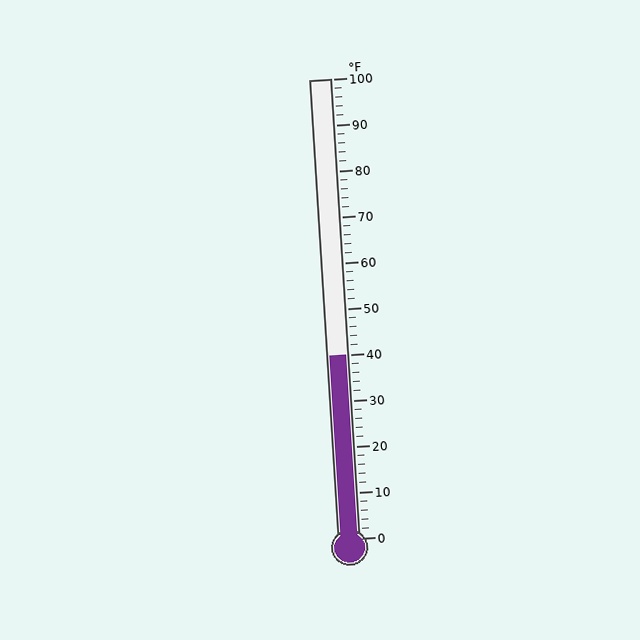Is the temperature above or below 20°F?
The temperature is above 20°F.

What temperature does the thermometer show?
The thermometer shows approximately 40°F.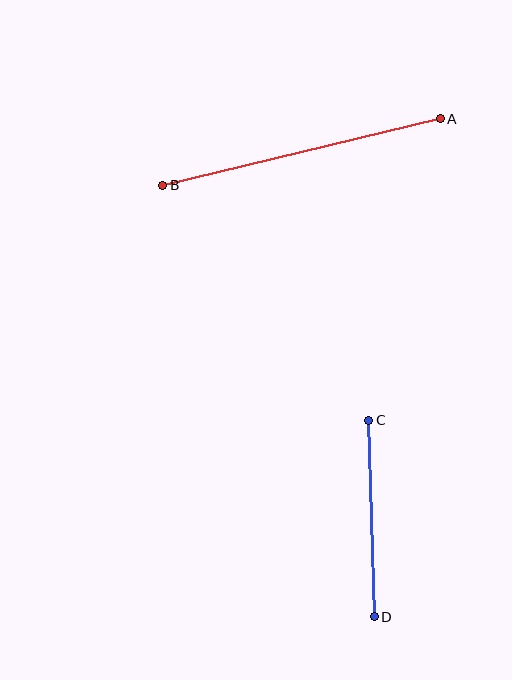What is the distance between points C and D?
The distance is approximately 196 pixels.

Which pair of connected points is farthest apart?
Points A and B are farthest apart.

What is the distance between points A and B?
The distance is approximately 285 pixels.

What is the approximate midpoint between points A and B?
The midpoint is at approximately (301, 152) pixels.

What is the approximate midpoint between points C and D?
The midpoint is at approximately (371, 518) pixels.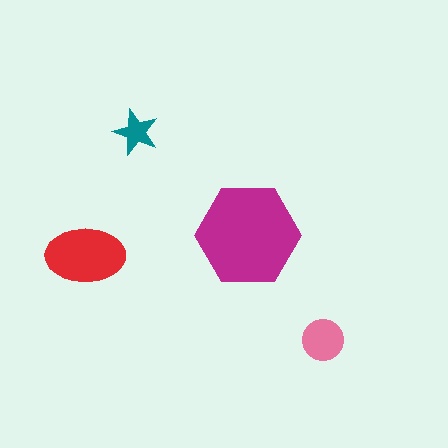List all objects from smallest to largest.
The teal star, the pink circle, the red ellipse, the magenta hexagon.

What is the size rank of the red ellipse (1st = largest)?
2nd.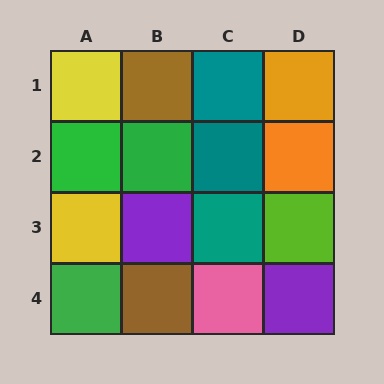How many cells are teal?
3 cells are teal.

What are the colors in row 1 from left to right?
Yellow, brown, teal, orange.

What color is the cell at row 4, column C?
Pink.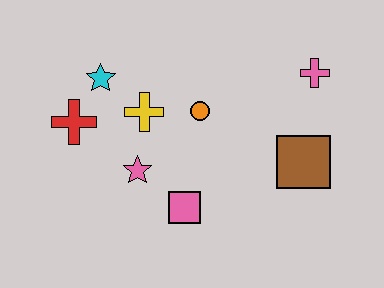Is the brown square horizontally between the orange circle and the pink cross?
Yes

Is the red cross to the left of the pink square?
Yes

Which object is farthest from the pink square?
The pink cross is farthest from the pink square.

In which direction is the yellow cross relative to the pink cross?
The yellow cross is to the left of the pink cross.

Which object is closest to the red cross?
The cyan star is closest to the red cross.